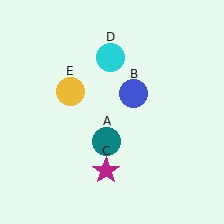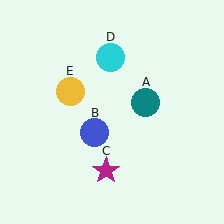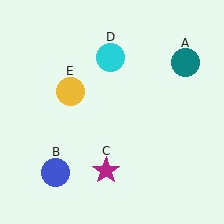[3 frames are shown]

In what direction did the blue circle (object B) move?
The blue circle (object B) moved down and to the left.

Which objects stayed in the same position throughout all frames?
Magenta star (object C) and cyan circle (object D) and yellow circle (object E) remained stationary.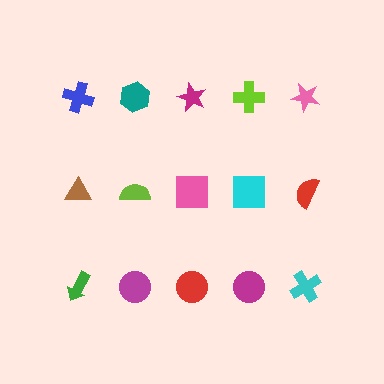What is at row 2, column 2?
A lime semicircle.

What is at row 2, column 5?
A red semicircle.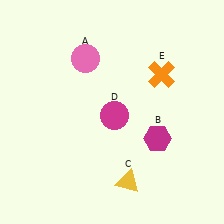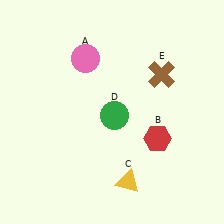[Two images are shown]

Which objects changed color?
B changed from magenta to red. D changed from magenta to green. E changed from orange to brown.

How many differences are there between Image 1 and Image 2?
There are 3 differences between the two images.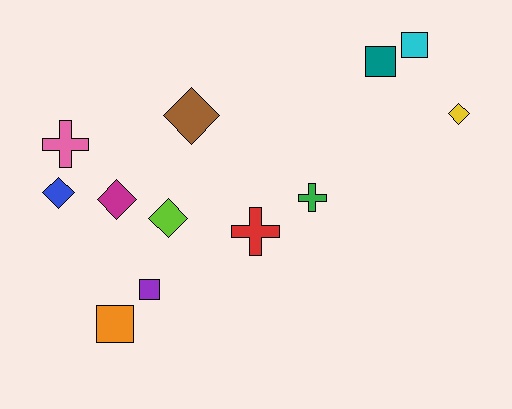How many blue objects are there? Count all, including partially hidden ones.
There is 1 blue object.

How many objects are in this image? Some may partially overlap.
There are 12 objects.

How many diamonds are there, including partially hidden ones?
There are 5 diamonds.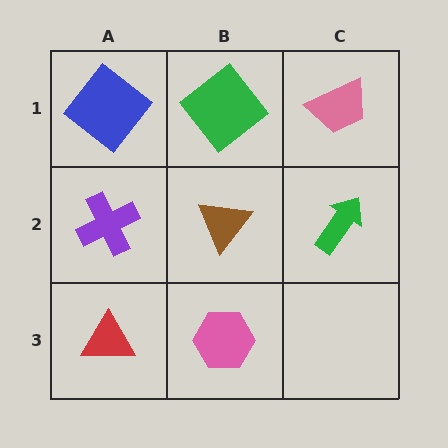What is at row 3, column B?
A pink hexagon.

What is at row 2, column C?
A green arrow.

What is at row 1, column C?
A pink trapezoid.